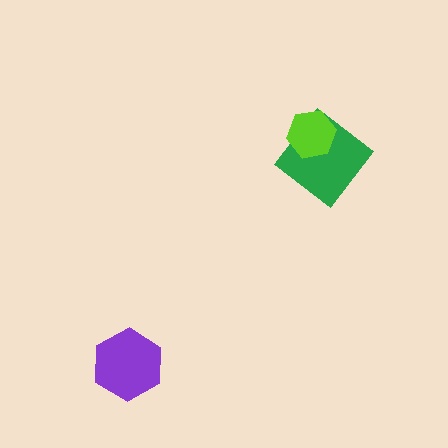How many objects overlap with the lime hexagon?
1 object overlaps with the lime hexagon.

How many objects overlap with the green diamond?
1 object overlaps with the green diamond.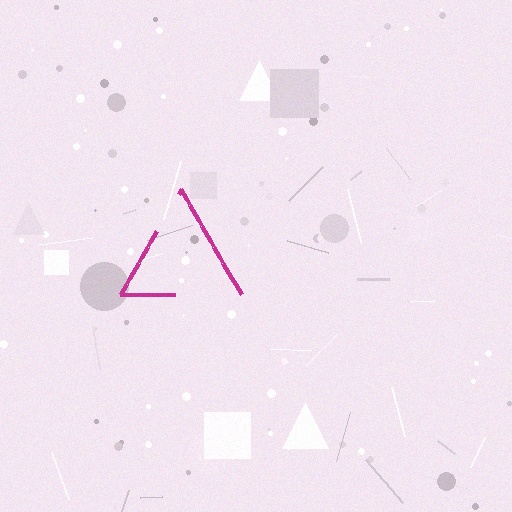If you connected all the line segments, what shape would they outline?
They would outline a triangle.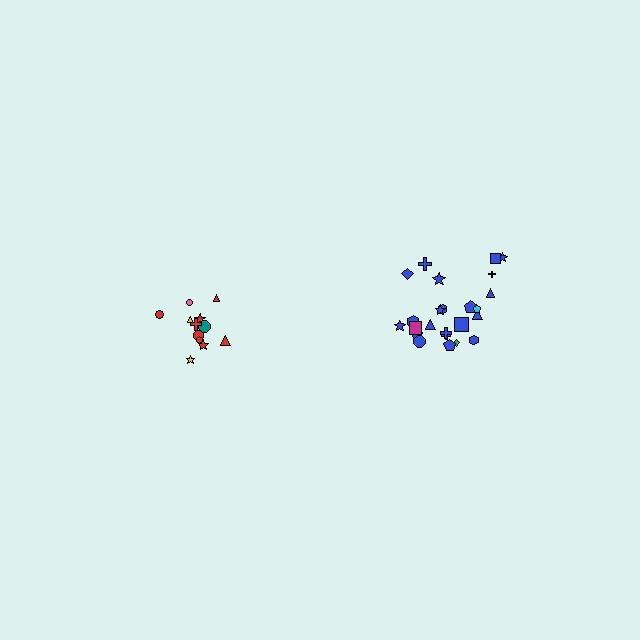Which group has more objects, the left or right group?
The right group.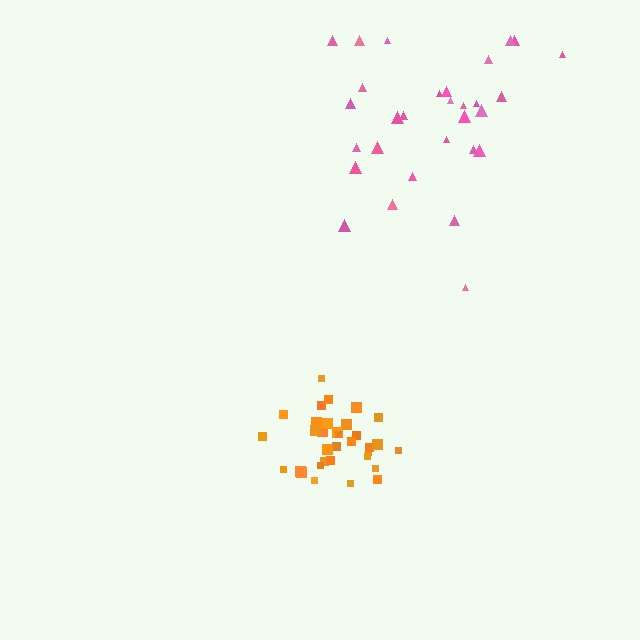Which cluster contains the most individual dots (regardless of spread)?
Orange (34).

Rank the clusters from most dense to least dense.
orange, pink.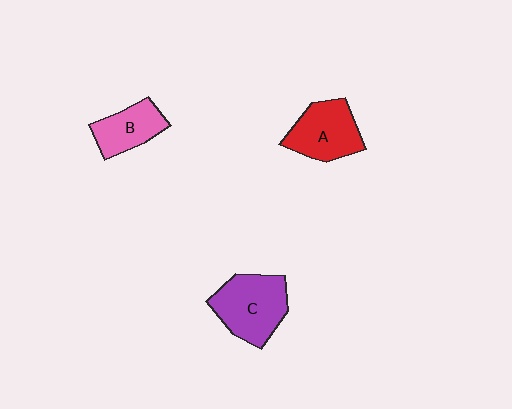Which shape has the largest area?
Shape C (purple).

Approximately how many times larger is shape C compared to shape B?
Approximately 1.5 times.